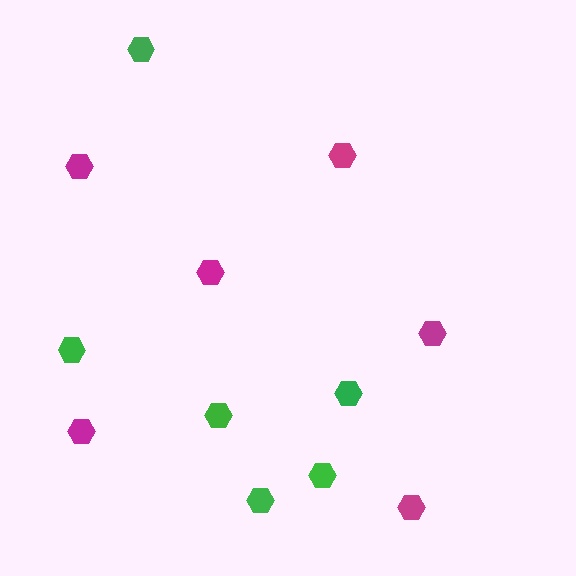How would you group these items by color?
There are 2 groups: one group of green hexagons (6) and one group of magenta hexagons (6).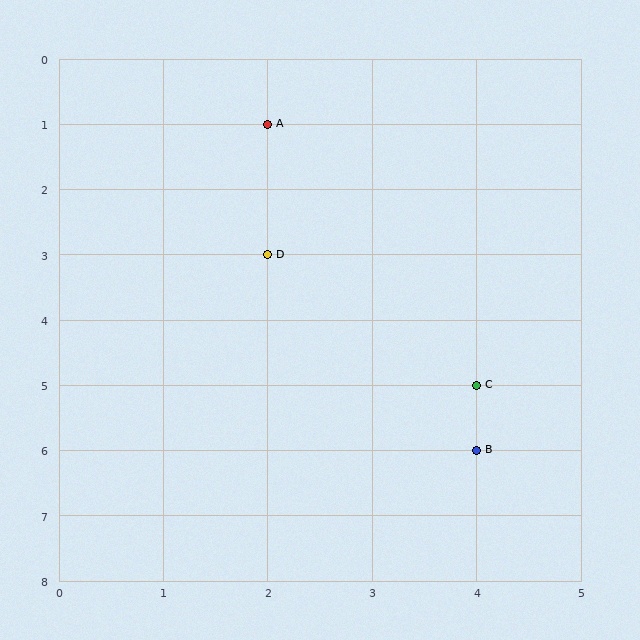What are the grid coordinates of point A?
Point A is at grid coordinates (2, 1).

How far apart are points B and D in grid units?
Points B and D are 2 columns and 3 rows apart (about 3.6 grid units diagonally).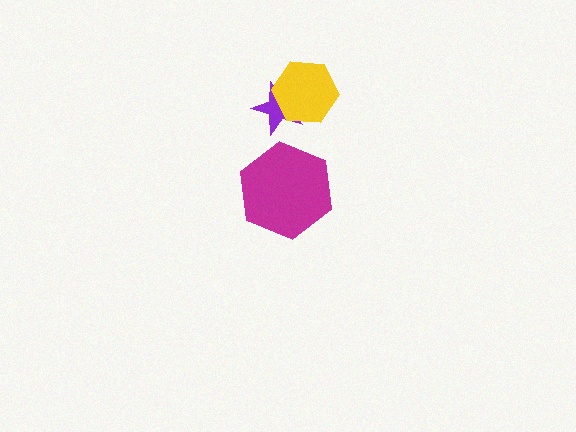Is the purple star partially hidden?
Yes, it is partially covered by another shape.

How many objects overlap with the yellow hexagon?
1 object overlaps with the yellow hexagon.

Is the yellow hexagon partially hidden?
No, no other shape covers it.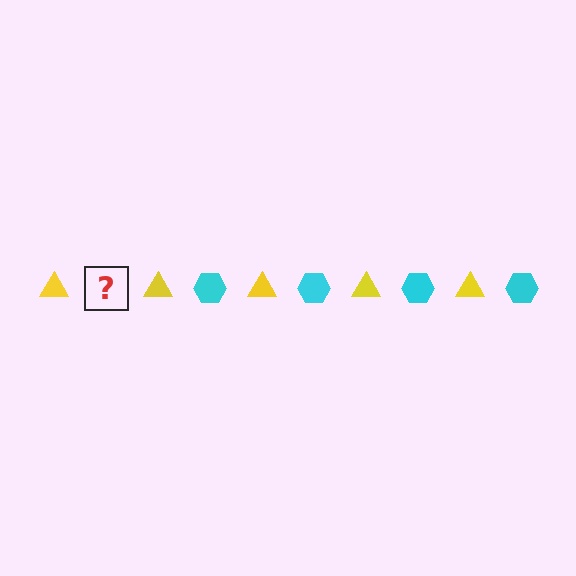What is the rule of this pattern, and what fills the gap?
The rule is that the pattern alternates between yellow triangle and cyan hexagon. The gap should be filled with a cyan hexagon.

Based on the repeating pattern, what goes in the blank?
The blank should be a cyan hexagon.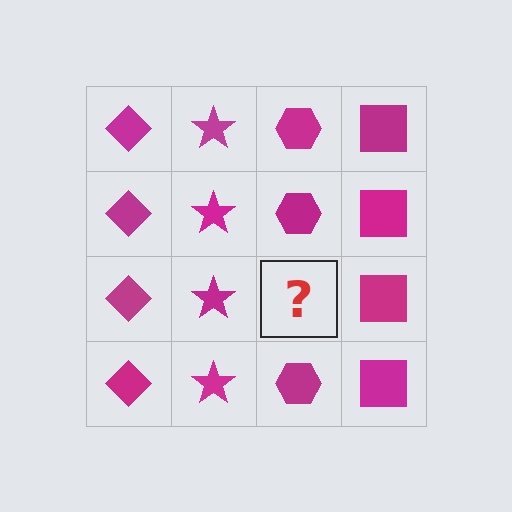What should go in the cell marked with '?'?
The missing cell should contain a magenta hexagon.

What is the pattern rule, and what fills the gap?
The rule is that each column has a consistent shape. The gap should be filled with a magenta hexagon.